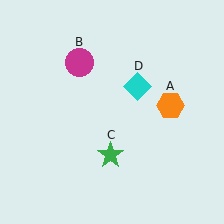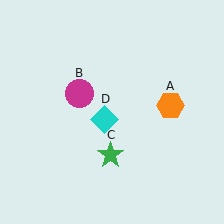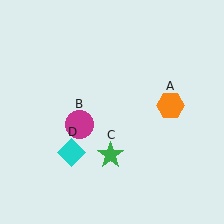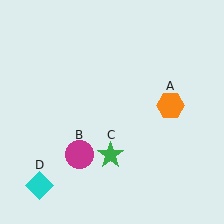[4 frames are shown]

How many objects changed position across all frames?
2 objects changed position: magenta circle (object B), cyan diamond (object D).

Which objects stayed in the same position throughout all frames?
Orange hexagon (object A) and green star (object C) remained stationary.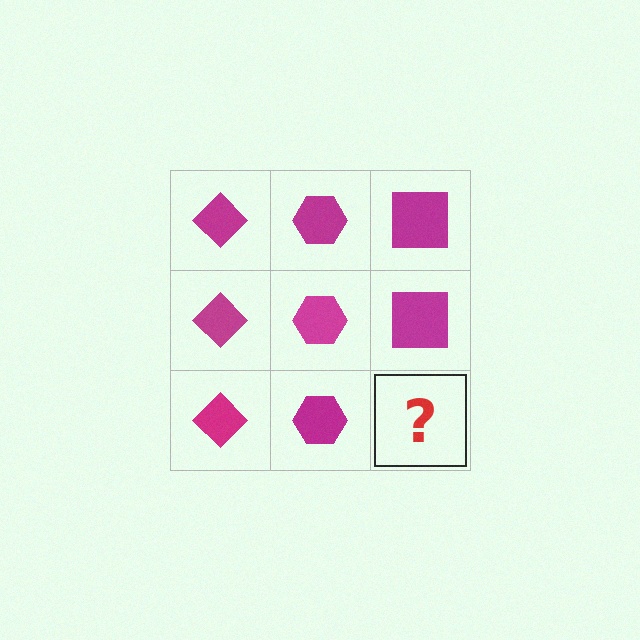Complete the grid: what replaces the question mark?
The question mark should be replaced with a magenta square.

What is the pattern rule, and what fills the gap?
The rule is that each column has a consistent shape. The gap should be filled with a magenta square.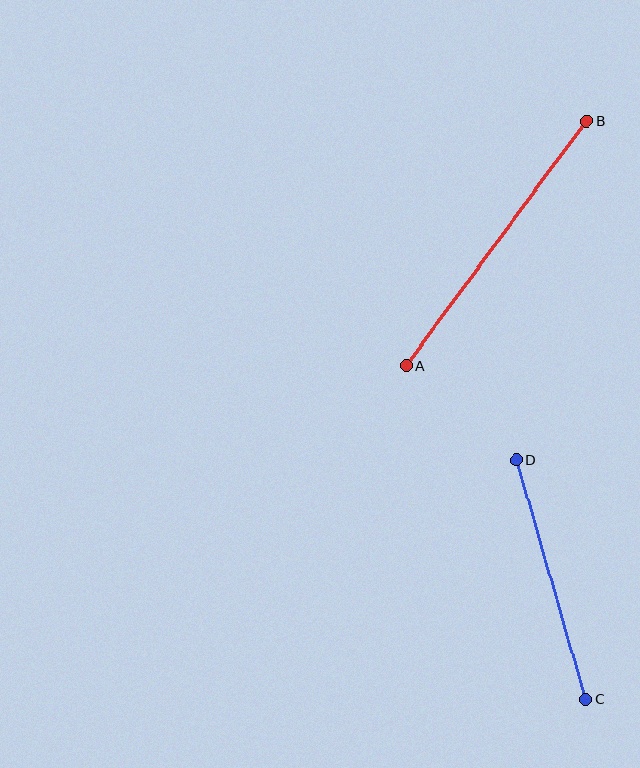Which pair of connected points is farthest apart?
Points A and B are farthest apart.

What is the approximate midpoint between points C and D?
The midpoint is at approximately (551, 580) pixels.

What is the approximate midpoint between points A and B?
The midpoint is at approximately (496, 243) pixels.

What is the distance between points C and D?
The distance is approximately 249 pixels.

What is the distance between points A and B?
The distance is approximately 304 pixels.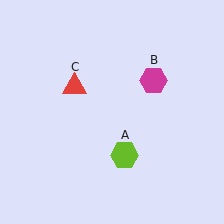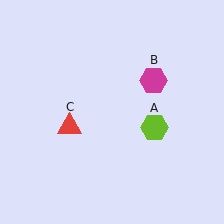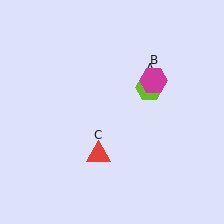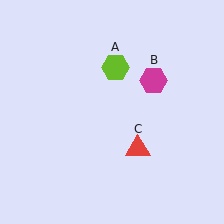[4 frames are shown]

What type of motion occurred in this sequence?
The lime hexagon (object A), red triangle (object C) rotated counterclockwise around the center of the scene.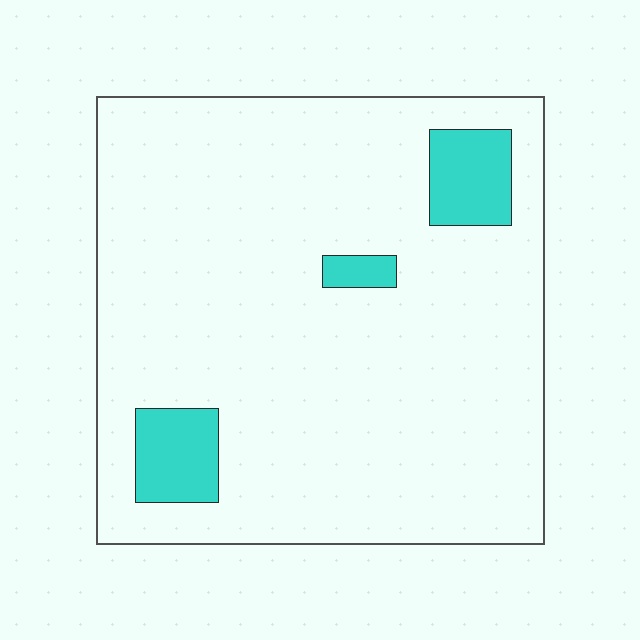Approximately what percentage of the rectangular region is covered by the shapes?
Approximately 10%.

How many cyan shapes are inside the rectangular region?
3.